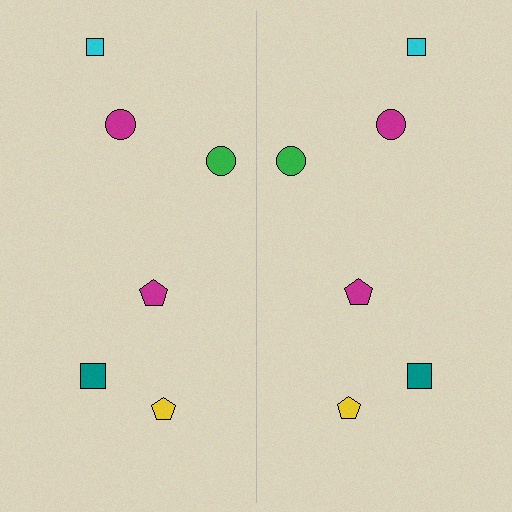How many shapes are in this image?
There are 12 shapes in this image.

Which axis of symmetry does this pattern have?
The pattern has a vertical axis of symmetry running through the center of the image.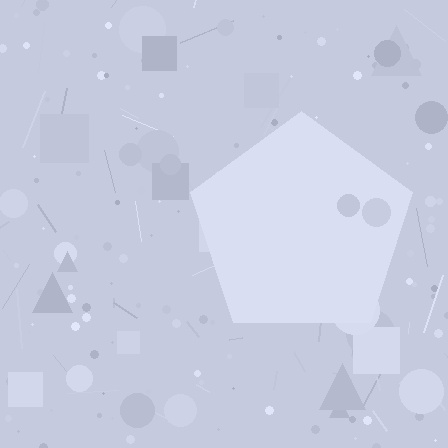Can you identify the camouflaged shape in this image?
The camouflaged shape is a pentagon.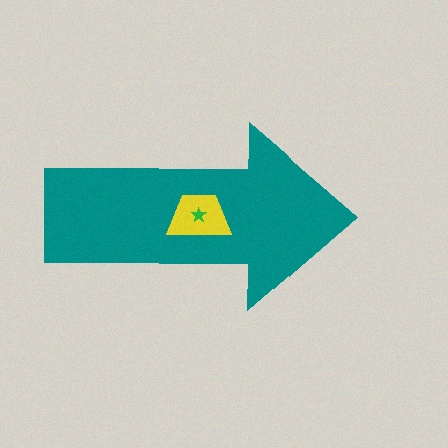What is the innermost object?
The green star.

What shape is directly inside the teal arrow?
The yellow trapezoid.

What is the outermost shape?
The teal arrow.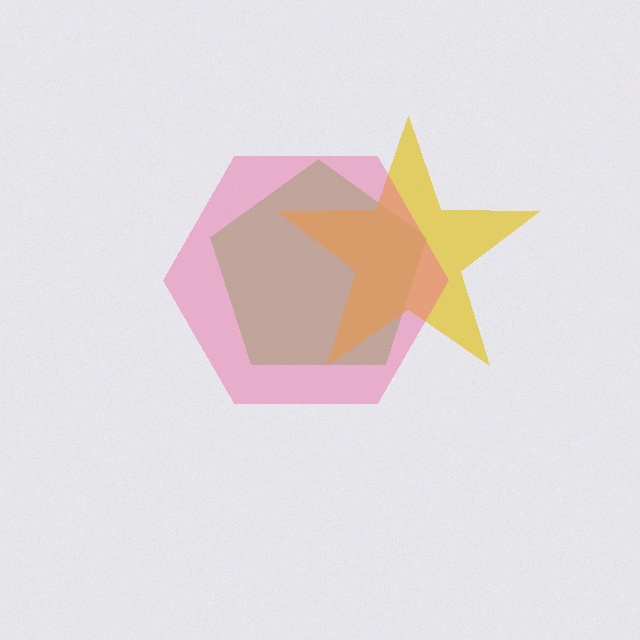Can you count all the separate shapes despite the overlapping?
Yes, there are 3 separate shapes.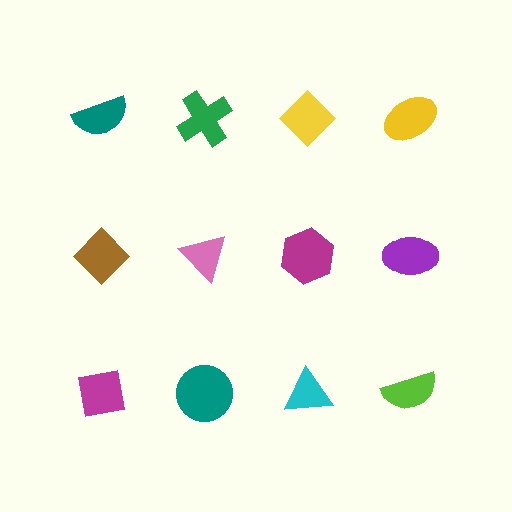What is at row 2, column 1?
A brown diamond.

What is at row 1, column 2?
A green cross.